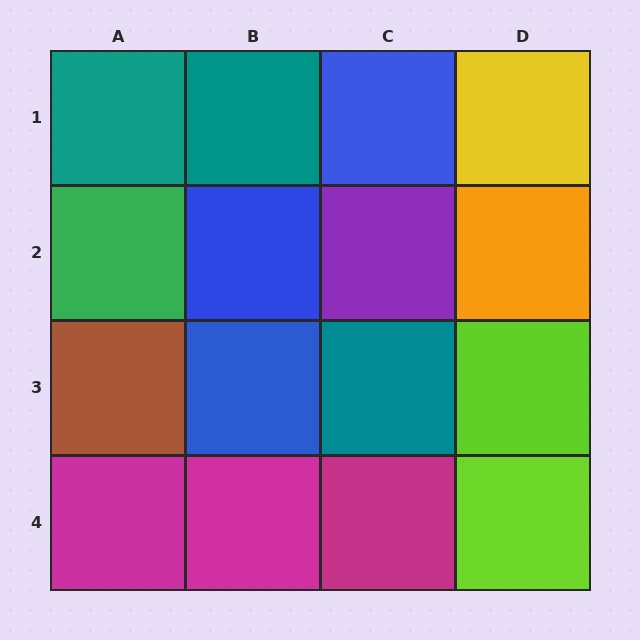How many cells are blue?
3 cells are blue.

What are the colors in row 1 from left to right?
Teal, teal, blue, yellow.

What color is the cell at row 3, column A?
Brown.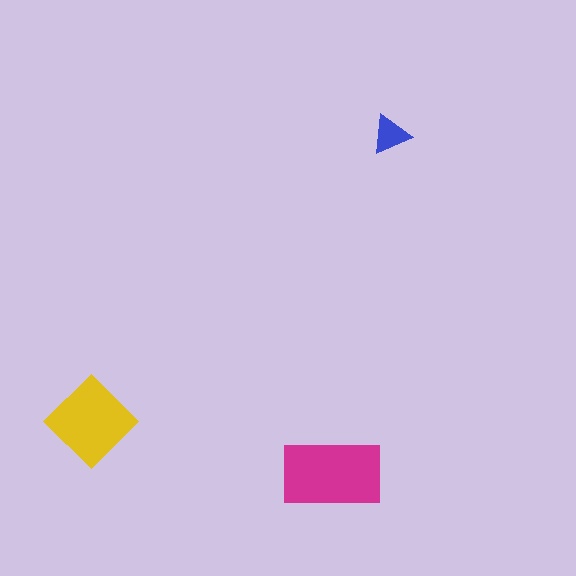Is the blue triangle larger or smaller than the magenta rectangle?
Smaller.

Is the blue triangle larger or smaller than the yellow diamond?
Smaller.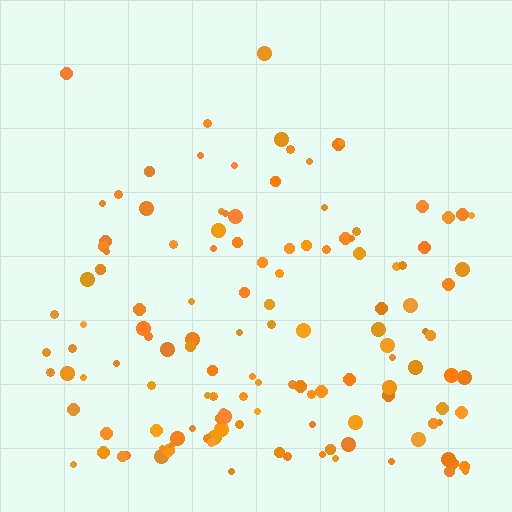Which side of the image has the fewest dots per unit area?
The top.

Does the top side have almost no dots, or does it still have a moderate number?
Still a moderate number, just noticeably fewer than the bottom.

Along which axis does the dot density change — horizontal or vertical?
Vertical.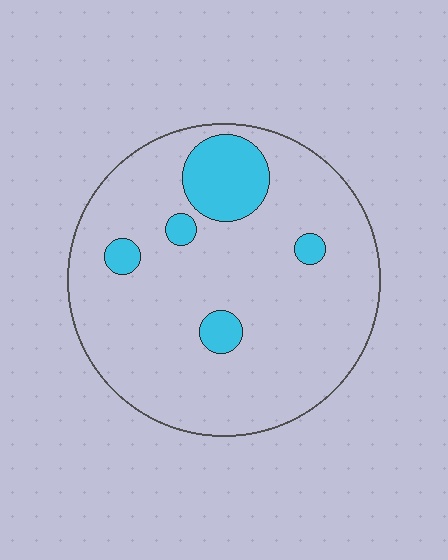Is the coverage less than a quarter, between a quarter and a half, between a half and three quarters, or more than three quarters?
Less than a quarter.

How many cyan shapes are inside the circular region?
5.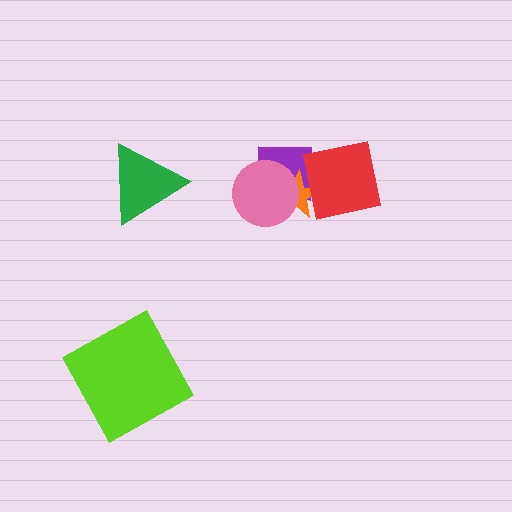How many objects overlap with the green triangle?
0 objects overlap with the green triangle.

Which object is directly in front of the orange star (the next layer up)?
The pink circle is directly in front of the orange star.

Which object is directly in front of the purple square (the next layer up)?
The orange star is directly in front of the purple square.